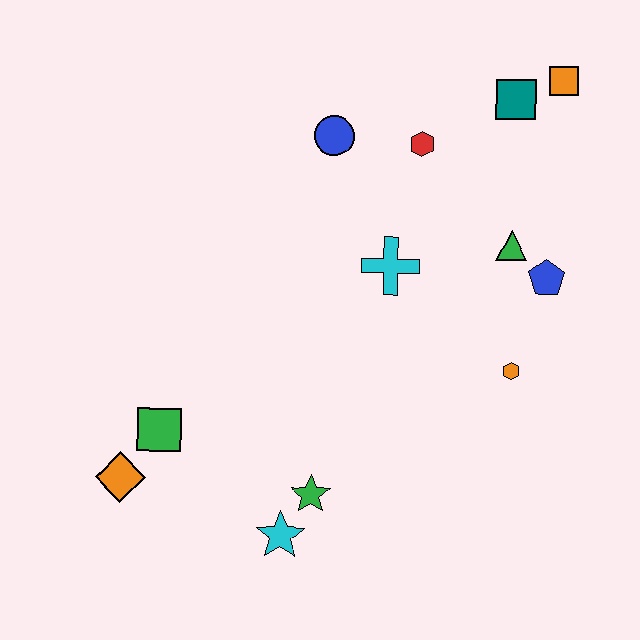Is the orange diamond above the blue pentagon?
No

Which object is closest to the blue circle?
The red hexagon is closest to the blue circle.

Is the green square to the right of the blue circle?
No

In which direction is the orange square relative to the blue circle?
The orange square is to the right of the blue circle.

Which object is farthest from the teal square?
The orange diamond is farthest from the teal square.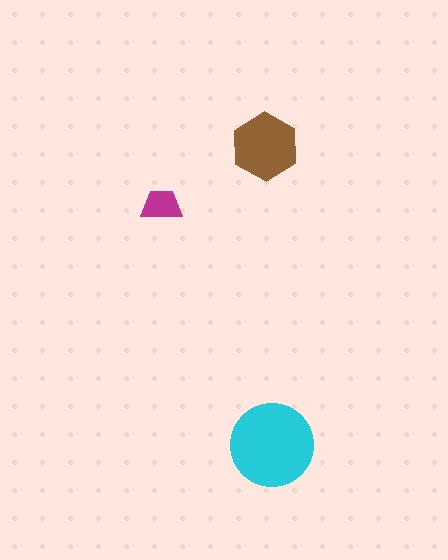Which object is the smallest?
The magenta trapezoid.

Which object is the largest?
The cyan circle.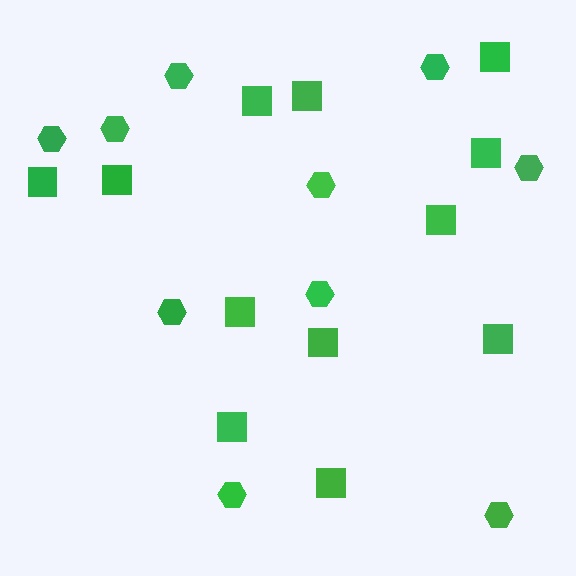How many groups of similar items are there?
There are 2 groups: one group of squares (12) and one group of hexagons (10).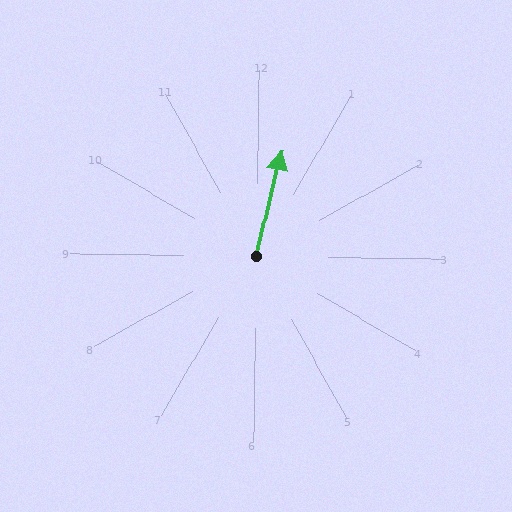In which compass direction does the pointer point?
North.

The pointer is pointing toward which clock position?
Roughly 12 o'clock.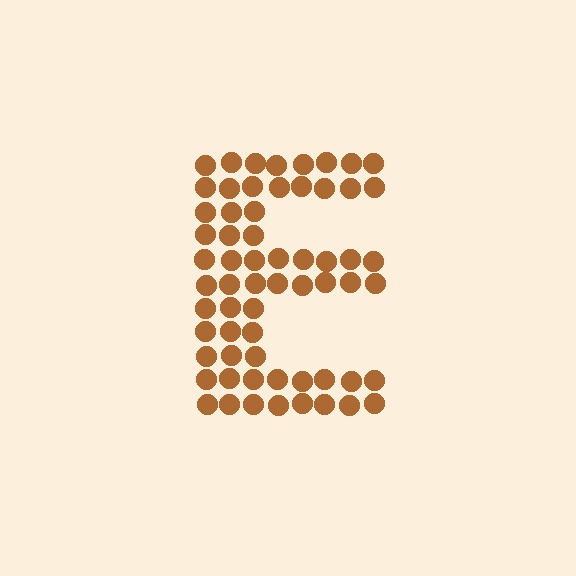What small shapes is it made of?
It is made of small circles.